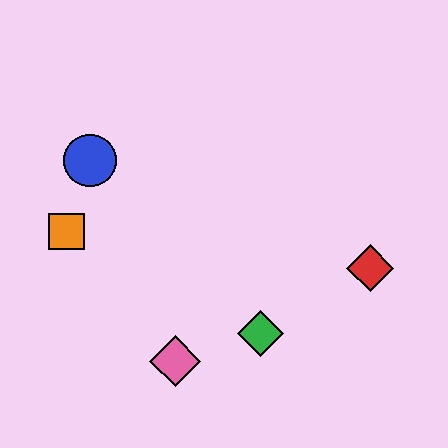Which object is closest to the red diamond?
The green diamond is closest to the red diamond.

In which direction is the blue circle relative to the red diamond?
The blue circle is to the left of the red diamond.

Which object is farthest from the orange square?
The red diamond is farthest from the orange square.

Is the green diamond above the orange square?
No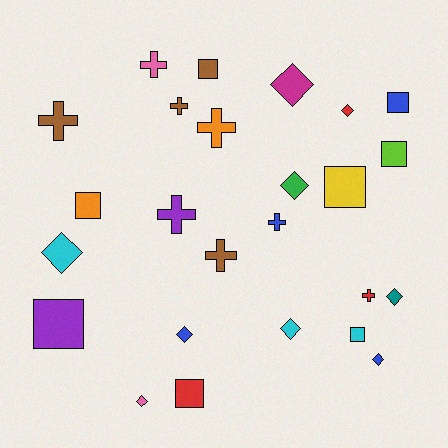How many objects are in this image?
There are 25 objects.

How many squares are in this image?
There are 8 squares.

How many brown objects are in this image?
There are 4 brown objects.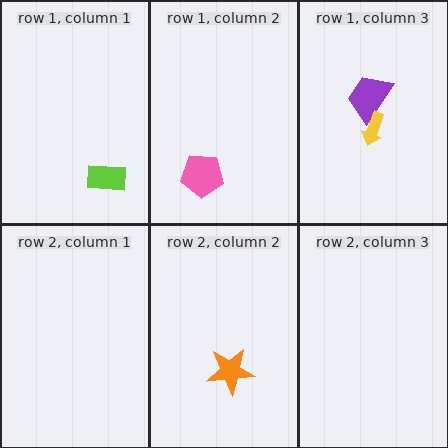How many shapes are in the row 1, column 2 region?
1.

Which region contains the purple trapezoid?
The row 1, column 3 region.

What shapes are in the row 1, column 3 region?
The purple trapezoid, the yellow arrow.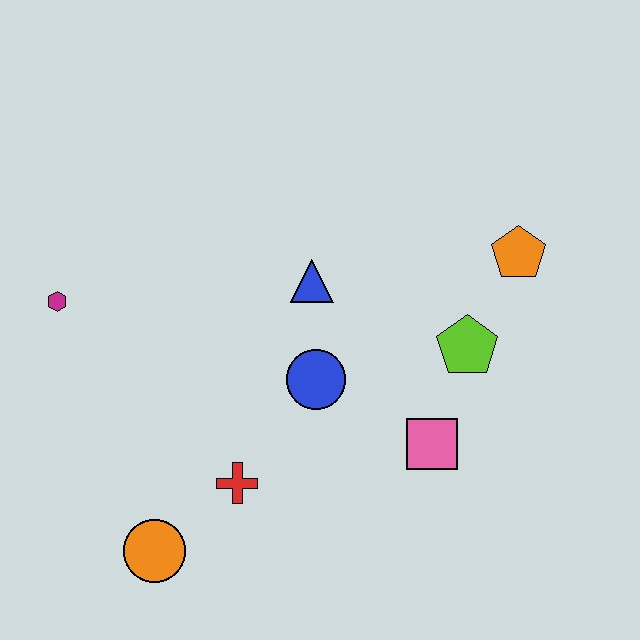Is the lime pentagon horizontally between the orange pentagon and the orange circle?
Yes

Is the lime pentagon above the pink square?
Yes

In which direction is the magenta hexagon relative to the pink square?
The magenta hexagon is to the left of the pink square.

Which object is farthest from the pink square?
The magenta hexagon is farthest from the pink square.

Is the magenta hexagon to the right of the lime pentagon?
No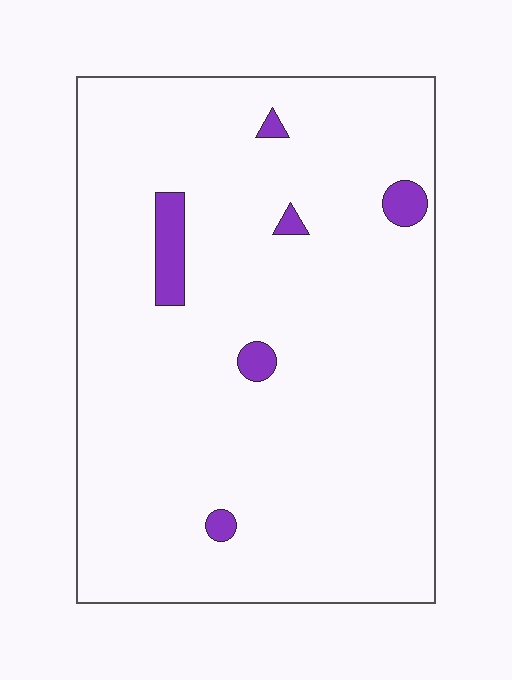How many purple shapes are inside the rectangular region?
6.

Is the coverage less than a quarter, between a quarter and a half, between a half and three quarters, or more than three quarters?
Less than a quarter.